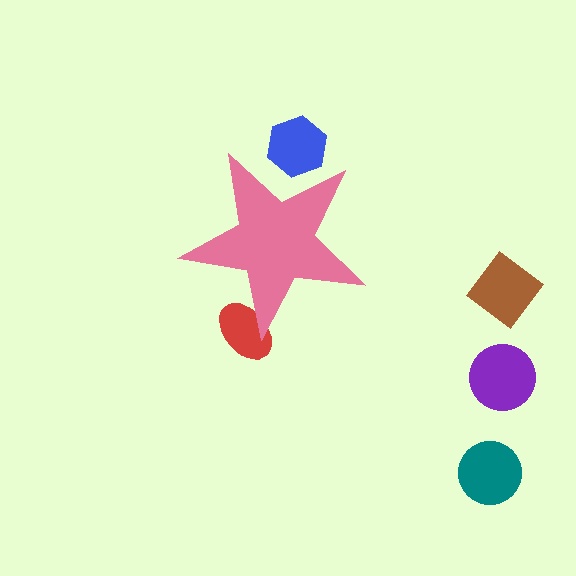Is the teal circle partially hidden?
No, the teal circle is fully visible.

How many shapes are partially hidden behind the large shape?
2 shapes are partially hidden.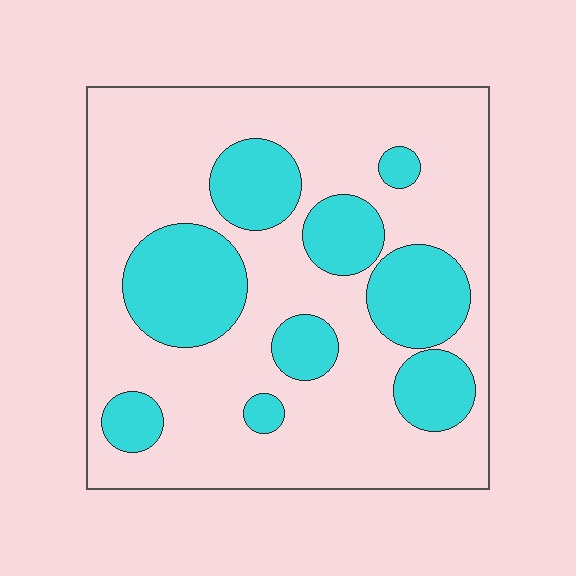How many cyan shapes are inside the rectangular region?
9.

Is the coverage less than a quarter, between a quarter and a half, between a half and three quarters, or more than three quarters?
Between a quarter and a half.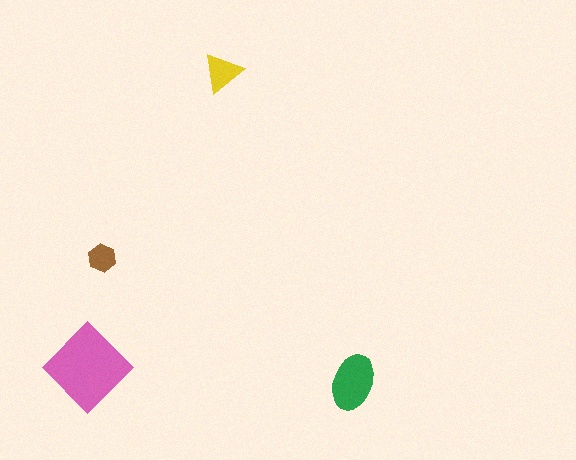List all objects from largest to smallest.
The pink diamond, the green ellipse, the yellow triangle, the brown hexagon.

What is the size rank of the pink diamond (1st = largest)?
1st.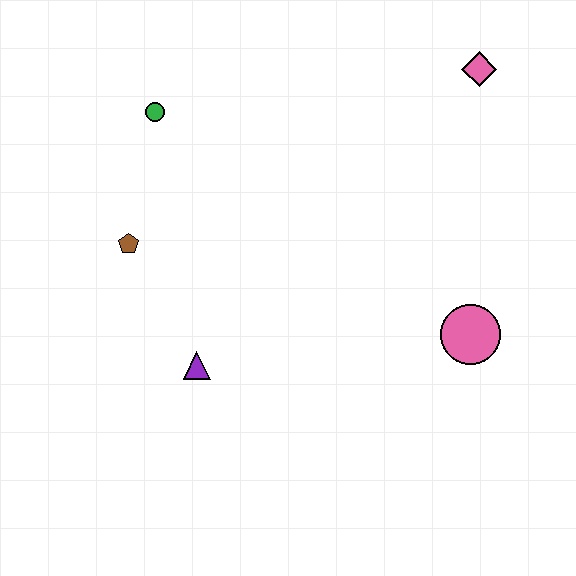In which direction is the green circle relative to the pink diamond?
The green circle is to the left of the pink diamond.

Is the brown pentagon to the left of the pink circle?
Yes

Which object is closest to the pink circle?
The pink diamond is closest to the pink circle.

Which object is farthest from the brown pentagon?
The pink diamond is farthest from the brown pentagon.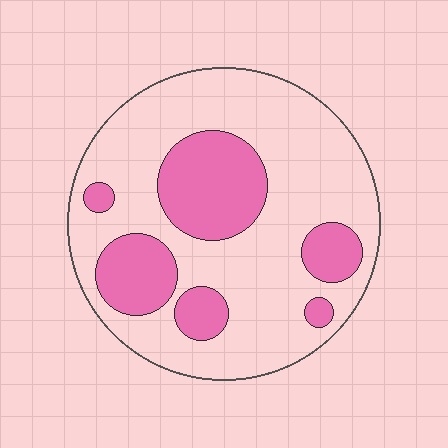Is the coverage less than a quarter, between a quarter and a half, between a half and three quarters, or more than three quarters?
Between a quarter and a half.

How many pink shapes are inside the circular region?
6.